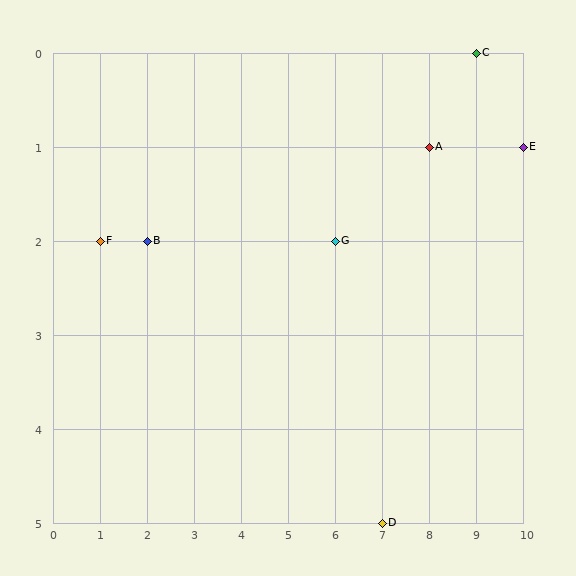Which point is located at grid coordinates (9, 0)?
Point C is at (9, 0).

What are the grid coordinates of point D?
Point D is at grid coordinates (7, 5).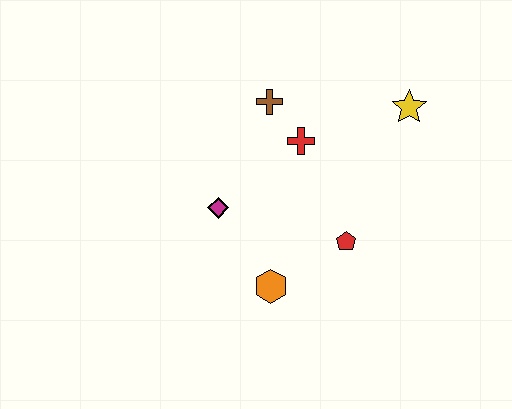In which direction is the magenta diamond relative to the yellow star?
The magenta diamond is to the left of the yellow star.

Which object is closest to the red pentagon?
The orange hexagon is closest to the red pentagon.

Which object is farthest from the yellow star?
The orange hexagon is farthest from the yellow star.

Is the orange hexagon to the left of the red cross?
Yes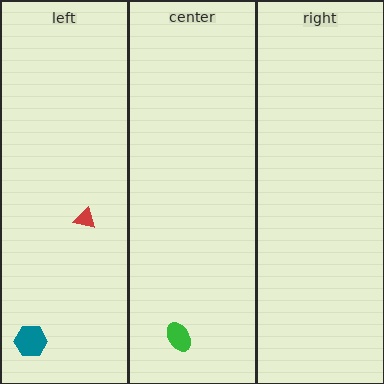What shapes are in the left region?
The red triangle, the teal hexagon.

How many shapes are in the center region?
1.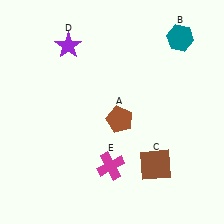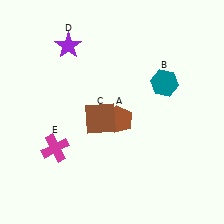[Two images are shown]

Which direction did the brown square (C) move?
The brown square (C) moved left.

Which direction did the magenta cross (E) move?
The magenta cross (E) moved left.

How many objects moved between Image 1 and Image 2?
3 objects moved between the two images.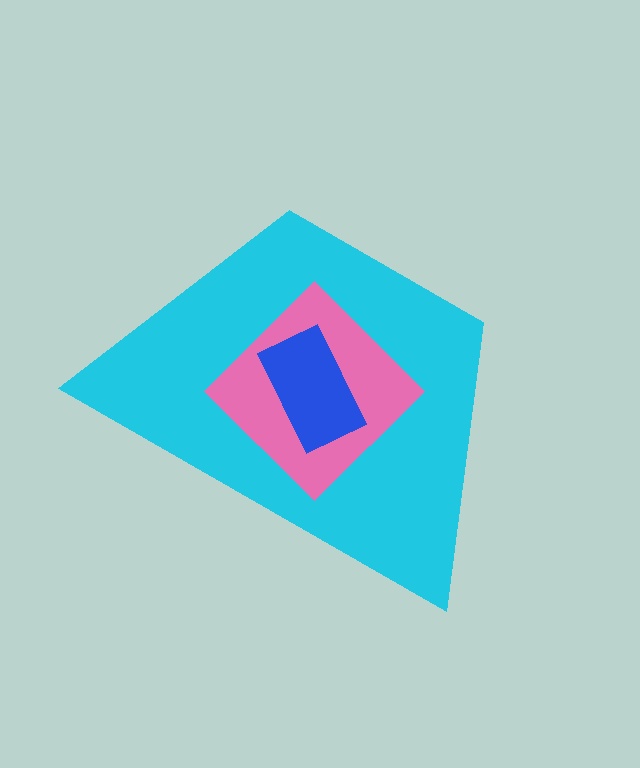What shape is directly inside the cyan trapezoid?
The pink diamond.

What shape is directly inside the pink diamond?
The blue rectangle.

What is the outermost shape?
The cyan trapezoid.